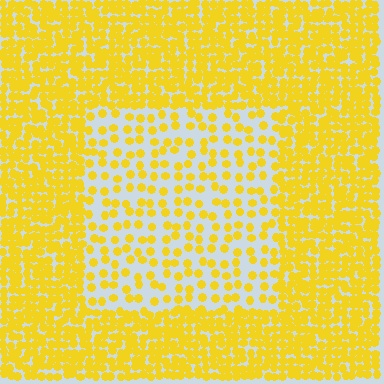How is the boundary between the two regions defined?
The boundary is defined by a change in element density (approximately 2.5x ratio). All elements are the same color, size, and shape.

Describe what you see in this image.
The image contains small yellow elements arranged at two different densities. A rectangle-shaped region is visible where the elements are less densely packed than the surrounding area.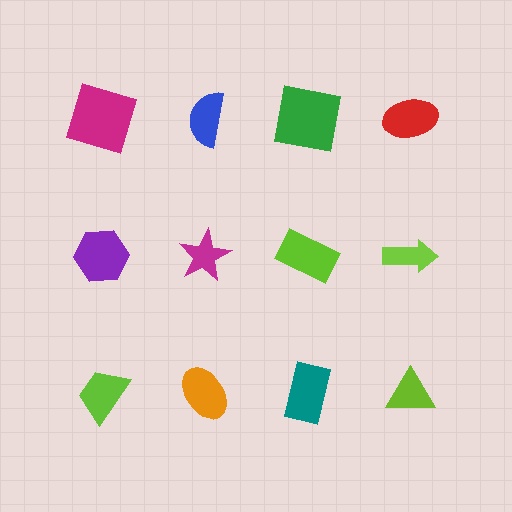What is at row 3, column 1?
A lime trapezoid.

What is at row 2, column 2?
A magenta star.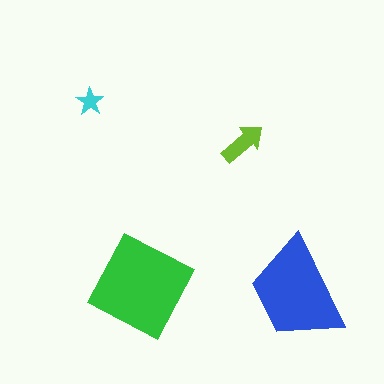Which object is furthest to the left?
The cyan star is leftmost.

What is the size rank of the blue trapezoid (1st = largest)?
2nd.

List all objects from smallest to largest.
The cyan star, the lime arrow, the blue trapezoid, the green diamond.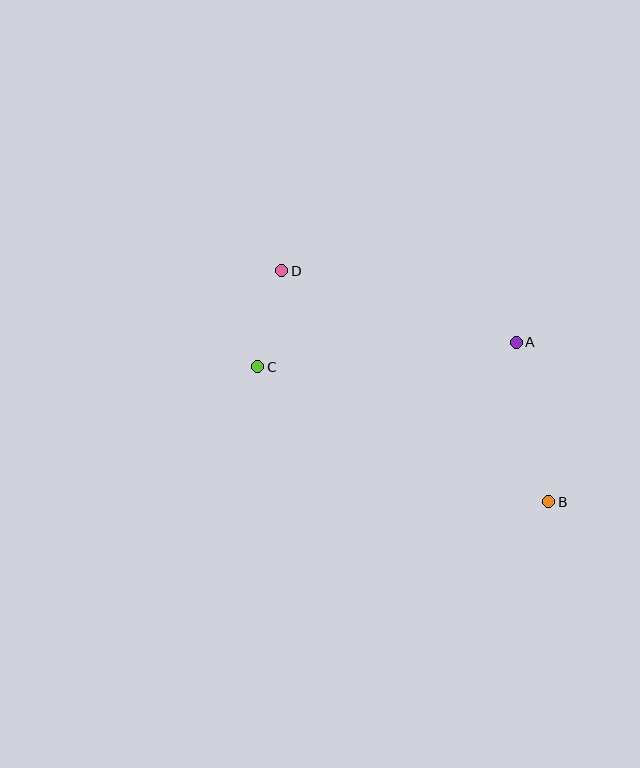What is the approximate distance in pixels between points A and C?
The distance between A and C is approximately 260 pixels.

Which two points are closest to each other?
Points C and D are closest to each other.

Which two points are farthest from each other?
Points B and D are farthest from each other.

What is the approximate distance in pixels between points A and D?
The distance between A and D is approximately 245 pixels.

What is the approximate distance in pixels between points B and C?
The distance between B and C is approximately 321 pixels.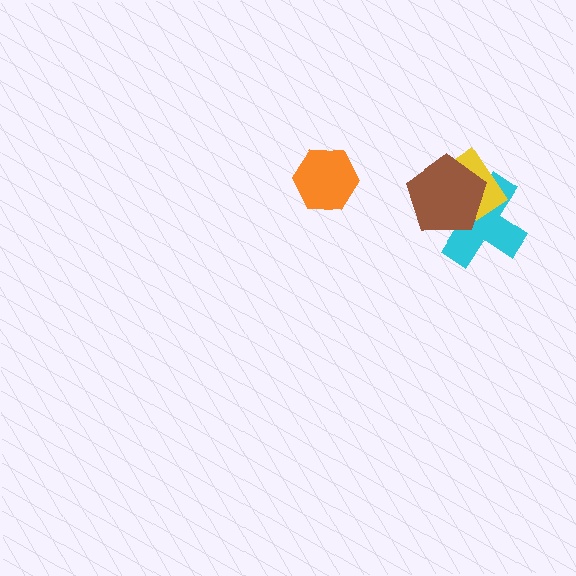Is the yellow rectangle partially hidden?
Yes, it is partially covered by another shape.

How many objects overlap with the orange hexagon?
0 objects overlap with the orange hexagon.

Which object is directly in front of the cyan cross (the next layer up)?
The yellow rectangle is directly in front of the cyan cross.